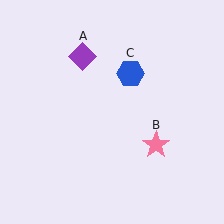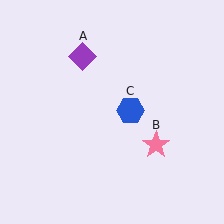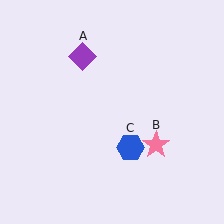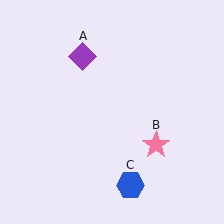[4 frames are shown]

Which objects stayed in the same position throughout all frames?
Purple diamond (object A) and pink star (object B) remained stationary.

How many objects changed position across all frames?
1 object changed position: blue hexagon (object C).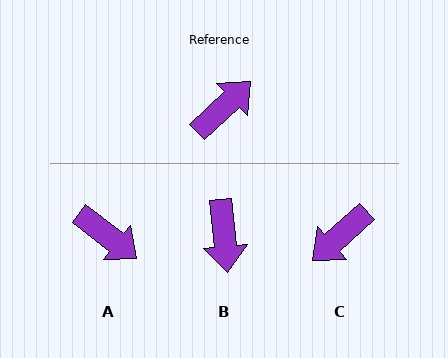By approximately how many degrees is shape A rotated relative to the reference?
Approximately 81 degrees clockwise.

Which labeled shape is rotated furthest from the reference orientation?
C, about 179 degrees away.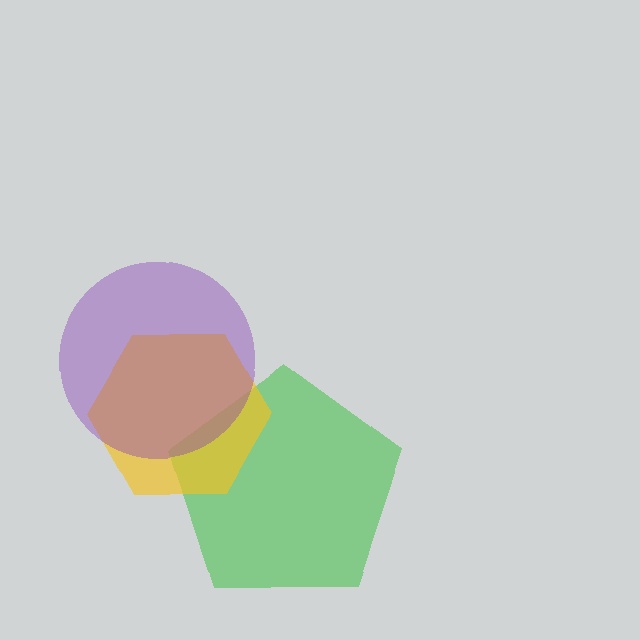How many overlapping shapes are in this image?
There are 3 overlapping shapes in the image.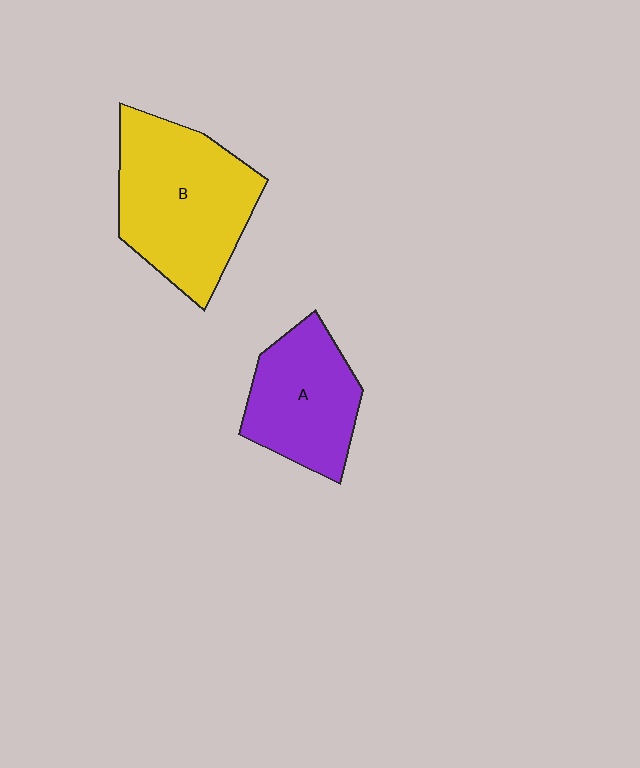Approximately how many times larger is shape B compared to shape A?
Approximately 1.4 times.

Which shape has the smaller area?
Shape A (purple).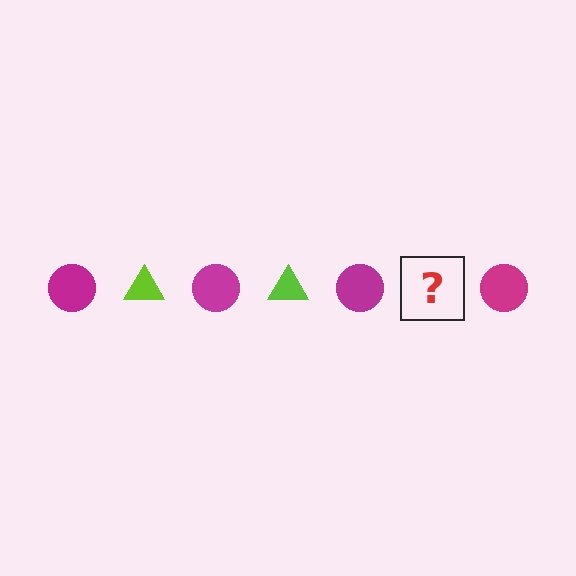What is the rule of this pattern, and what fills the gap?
The rule is that the pattern alternates between magenta circle and lime triangle. The gap should be filled with a lime triangle.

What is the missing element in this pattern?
The missing element is a lime triangle.